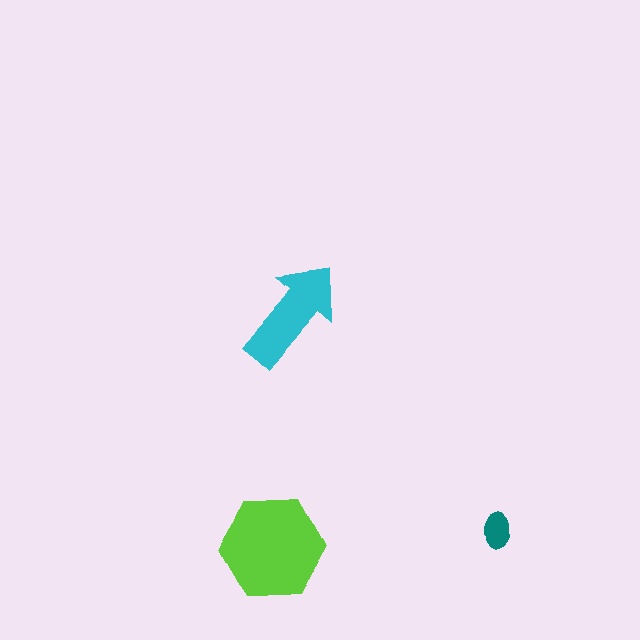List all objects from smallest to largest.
The teal ellipse, the cyan arrow, the lime hexagon.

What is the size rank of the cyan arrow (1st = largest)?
2nd.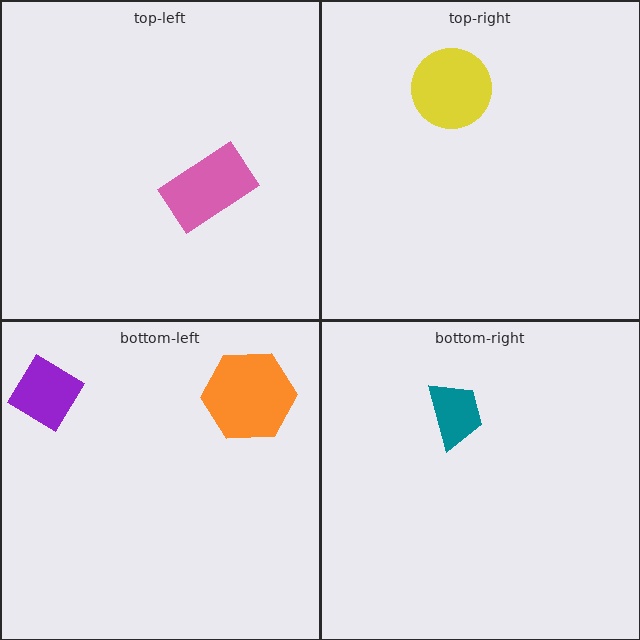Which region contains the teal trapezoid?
The bottom-right region.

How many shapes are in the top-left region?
1.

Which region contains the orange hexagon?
The bottom-left region.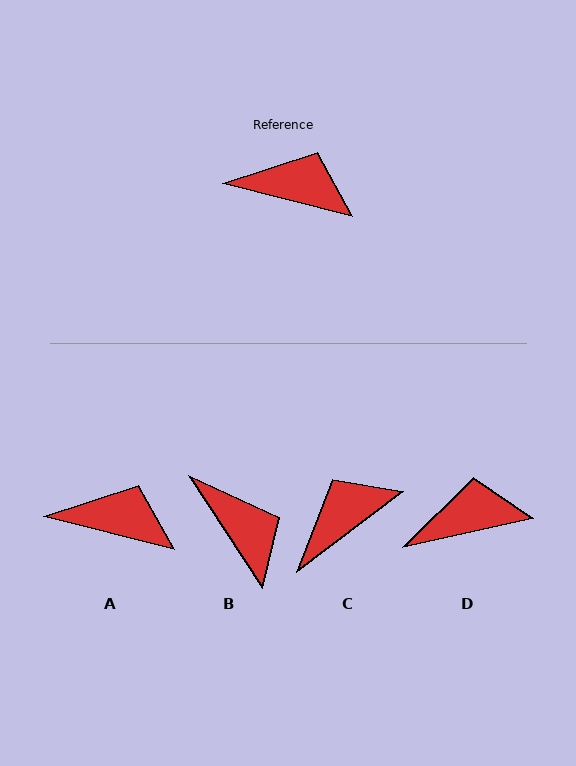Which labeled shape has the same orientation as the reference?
A.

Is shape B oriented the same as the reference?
No, it is off by about 43 degrees.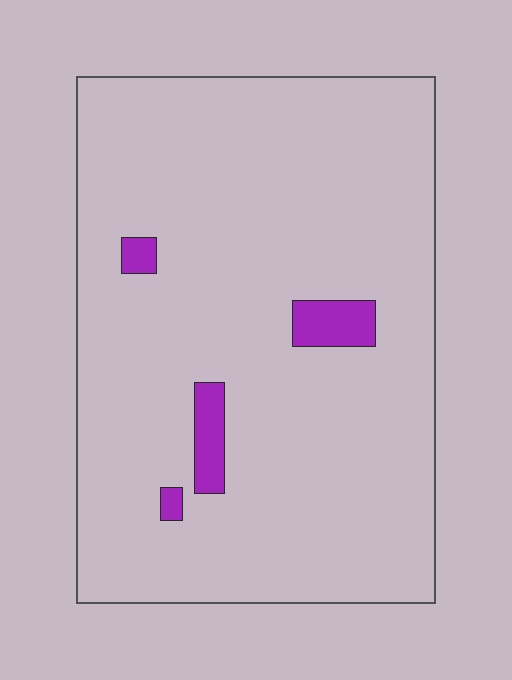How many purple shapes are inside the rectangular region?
4.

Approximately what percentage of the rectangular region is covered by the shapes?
Approximately 5%.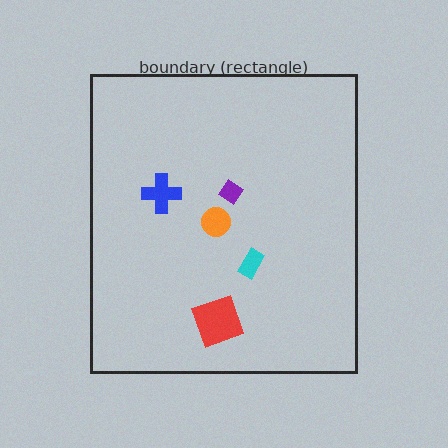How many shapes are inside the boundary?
5 inside, 0 outside.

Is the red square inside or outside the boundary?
Inside.